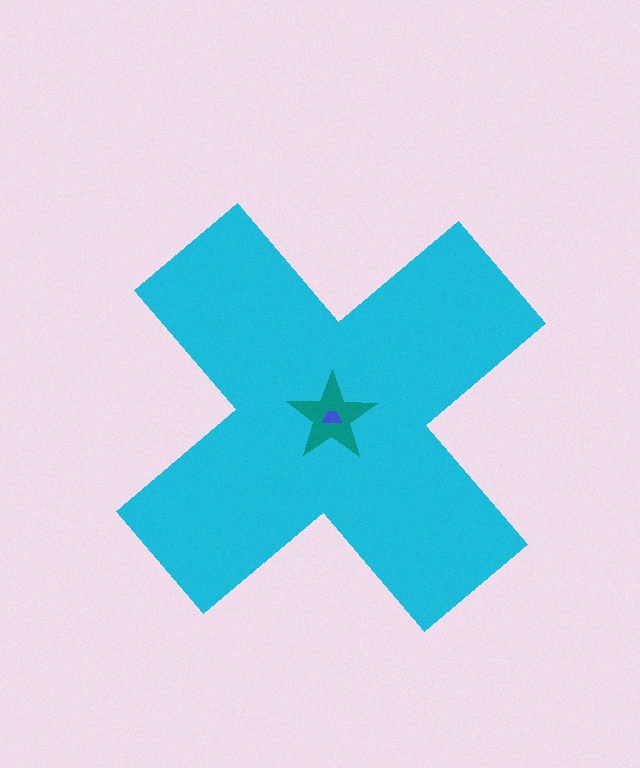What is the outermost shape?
The cyan cross.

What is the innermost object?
The blue trapezoid.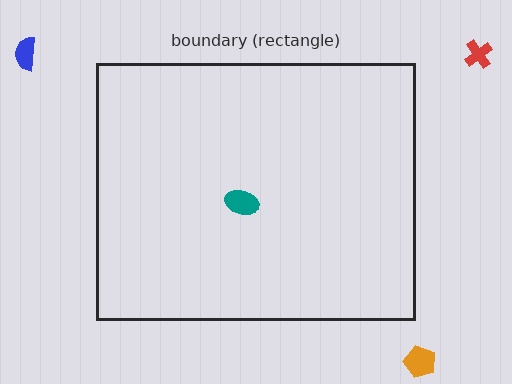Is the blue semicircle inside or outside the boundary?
Outside.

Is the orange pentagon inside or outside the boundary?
Outside.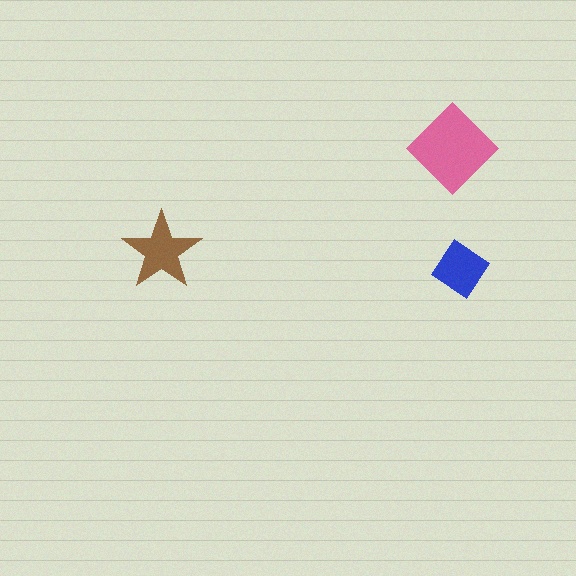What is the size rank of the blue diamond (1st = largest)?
3rd.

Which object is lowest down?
The blue diamond is bottommost.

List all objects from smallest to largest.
The blue diamond, the brown star, the pink diamond.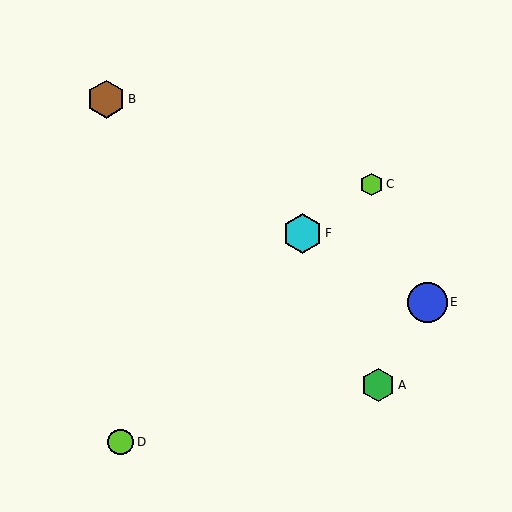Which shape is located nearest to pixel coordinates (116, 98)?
The brown hexagon (labeled B) at (106, 99) is nearest to that location.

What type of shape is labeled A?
Shape A is a green hexagon.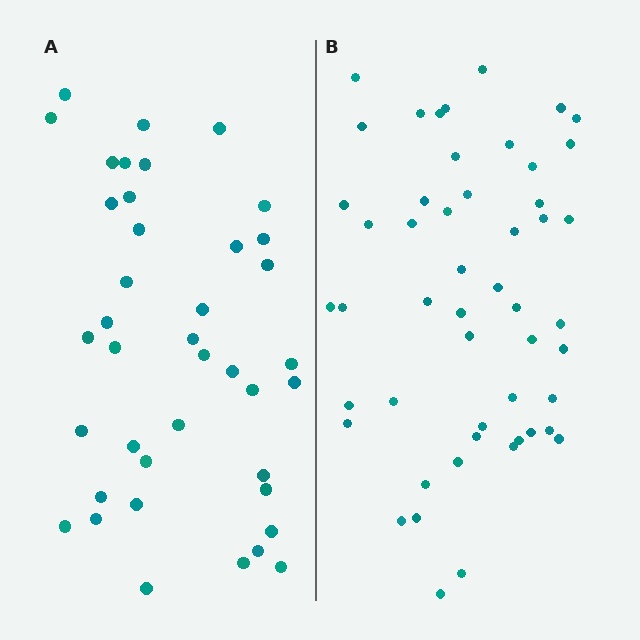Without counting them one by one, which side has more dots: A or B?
Region B (the right region) has more dots.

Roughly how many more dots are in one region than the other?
Region B has roughly 12 or so more dots than region A.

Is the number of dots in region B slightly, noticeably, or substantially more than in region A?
Region B has noticeably more, but not dramatically so. The ratio is roughly 1.3 to 1.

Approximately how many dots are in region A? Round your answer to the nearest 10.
About 40 dots.